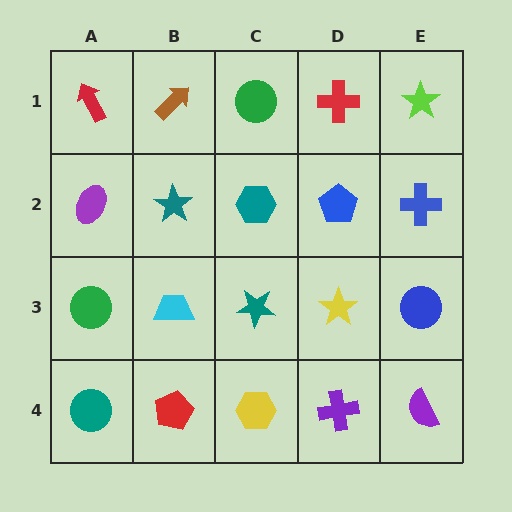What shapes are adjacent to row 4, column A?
A green circle (row 3, column A), a red pentagon (row 4, column B).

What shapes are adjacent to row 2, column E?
A lime star (row 1, column E), a blue circle (row 3, column E), a blue pentagon (row 2, column D).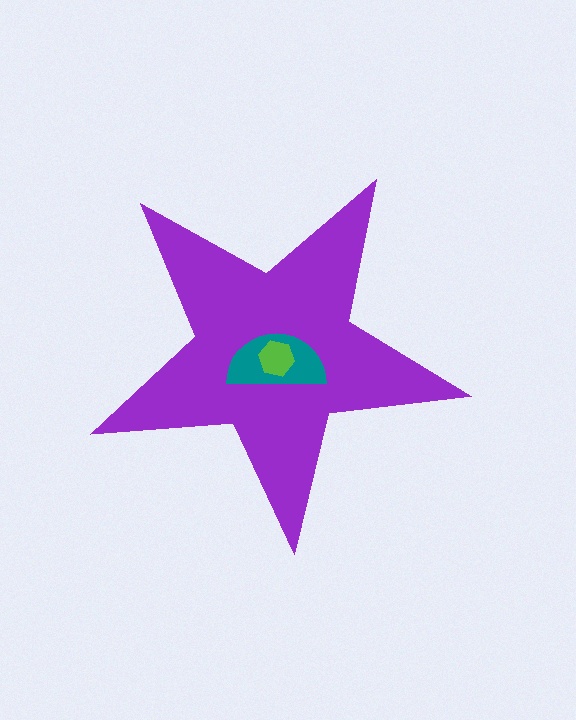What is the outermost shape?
The purple star.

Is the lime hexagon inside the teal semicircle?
Yes.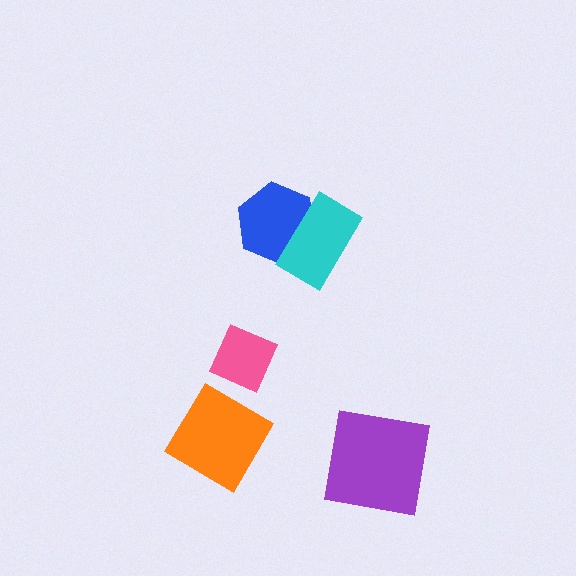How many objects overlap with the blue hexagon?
1 object overlaps with the blue hexagon.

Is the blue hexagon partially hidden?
Yes, it is partially covered by another shape.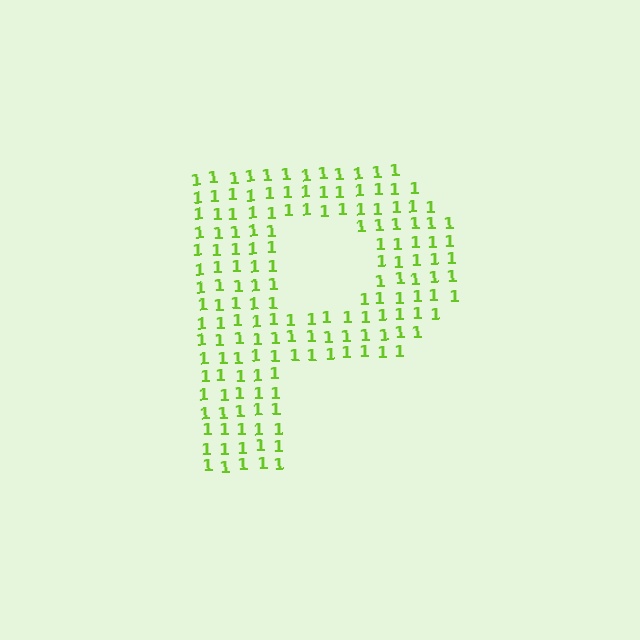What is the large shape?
The large shape is the letter P.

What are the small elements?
The small elements are digit 1's.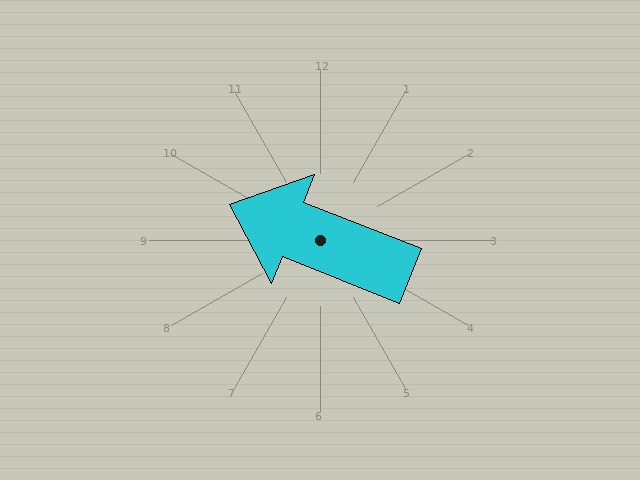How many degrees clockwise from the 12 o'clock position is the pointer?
Approximately 292 degrees.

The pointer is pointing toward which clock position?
Roughly 10 o'clock.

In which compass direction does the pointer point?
West.